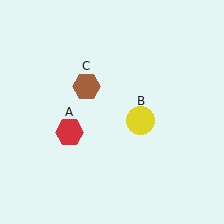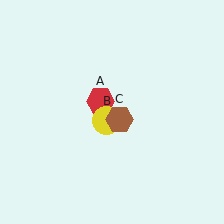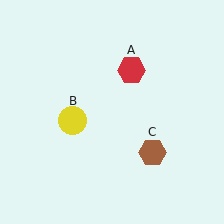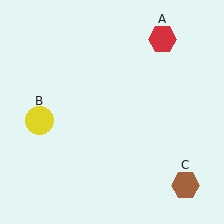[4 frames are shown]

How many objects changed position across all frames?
3 objects changed position: red hexagon (object A), yellow circle (object B), brown hexagon (object C).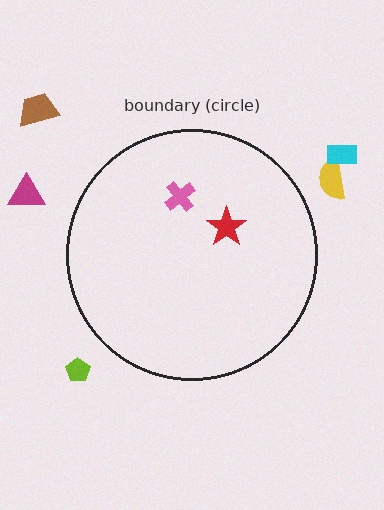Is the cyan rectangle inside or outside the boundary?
Outside.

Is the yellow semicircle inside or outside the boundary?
Outside.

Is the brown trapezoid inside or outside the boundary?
Outside.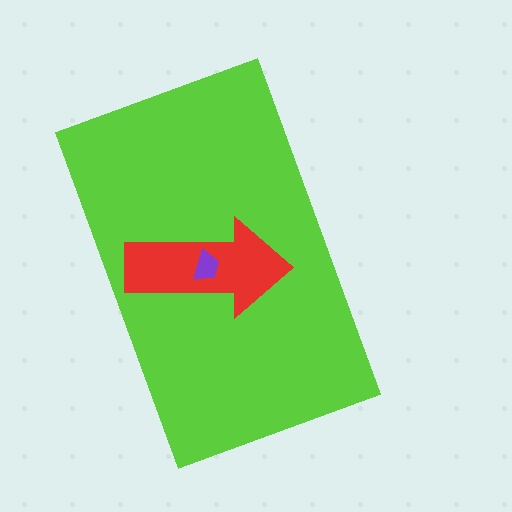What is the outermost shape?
The lime rectangle.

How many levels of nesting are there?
3.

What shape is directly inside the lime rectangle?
The red arrow.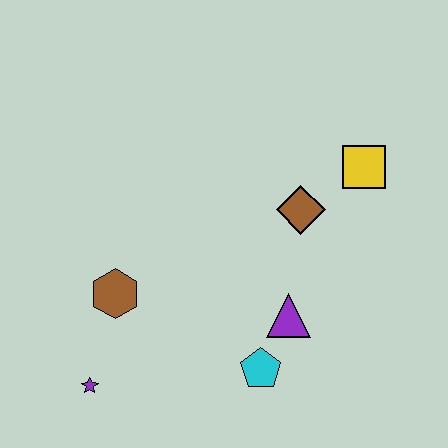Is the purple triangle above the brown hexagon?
No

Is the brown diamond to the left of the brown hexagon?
No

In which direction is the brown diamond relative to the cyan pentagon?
The brown diamond is above the cyan pentagon.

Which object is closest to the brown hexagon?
The purple star is closest to the brown hexagon.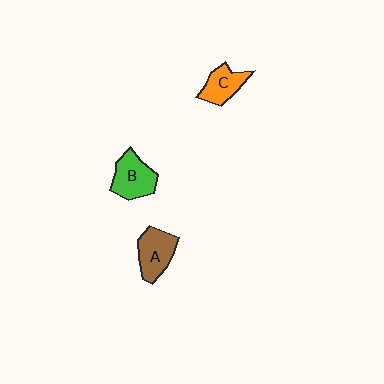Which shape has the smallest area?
Shape C (orange).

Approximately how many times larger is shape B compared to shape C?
Approximately 1.3 times.